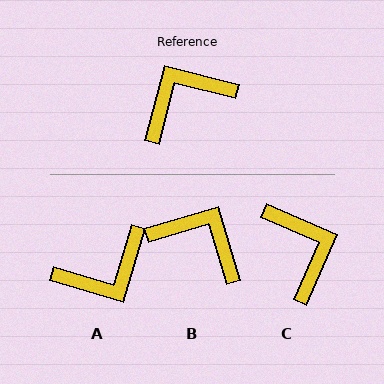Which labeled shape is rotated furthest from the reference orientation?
A, about 178 degrees away.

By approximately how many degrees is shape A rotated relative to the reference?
Approximately 178 degrees counter-clockwise.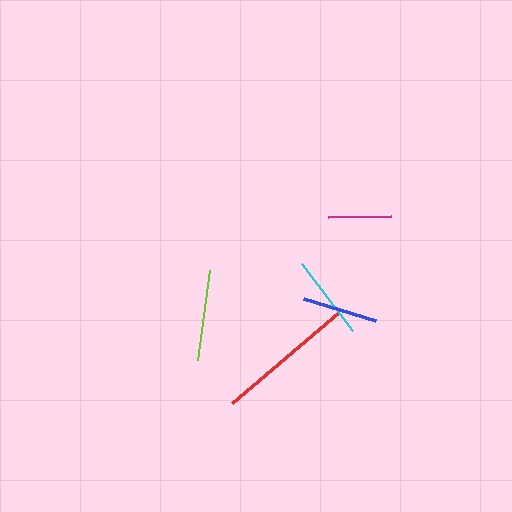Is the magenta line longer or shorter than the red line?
The red line is longer than the magenta line.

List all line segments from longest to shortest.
From longest to shortest: red, lime, cyan, blue, magenta.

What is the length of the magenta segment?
The magenta segment is approximately 63 pixels long.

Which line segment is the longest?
The red line is the longest at approximately 140 pixels.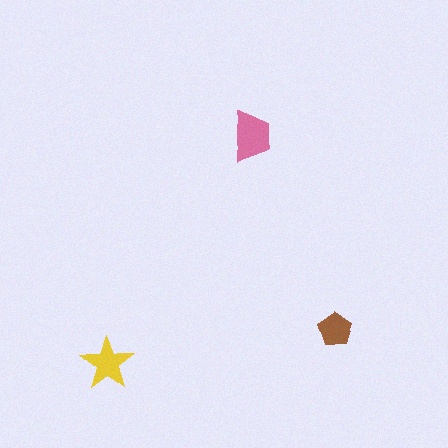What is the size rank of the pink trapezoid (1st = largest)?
1st.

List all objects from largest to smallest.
The pink trapezoid, the yellow star, the brown pentagon.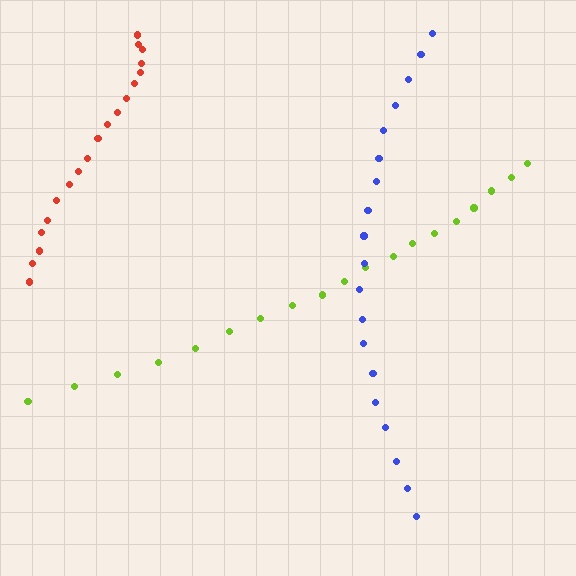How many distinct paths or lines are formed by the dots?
There are 3 distinct paths.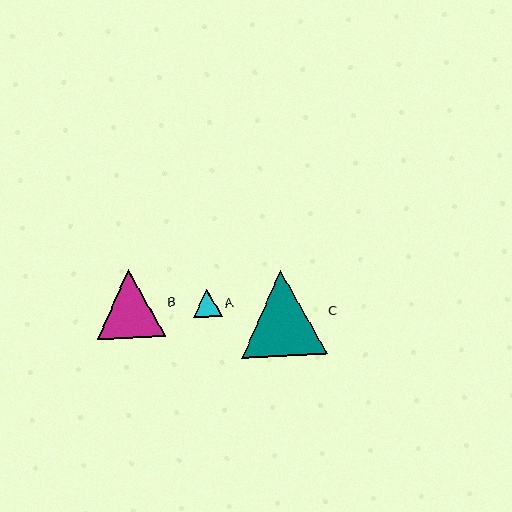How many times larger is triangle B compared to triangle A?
Triangle B is approximately 2.4 times the size of triangle A.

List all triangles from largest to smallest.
From largest to smallest: C, B, A.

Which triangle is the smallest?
Triangle A is the smallest with a size of approximately 29 pixels.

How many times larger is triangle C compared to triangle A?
Triangle C is approximately 3.0 times the size of triangle A.